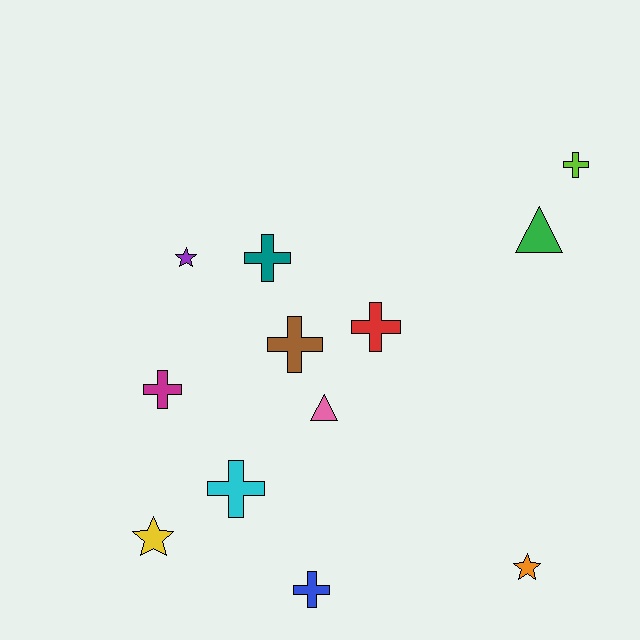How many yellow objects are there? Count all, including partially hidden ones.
There is 1 yellow object.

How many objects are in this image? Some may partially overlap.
There are 12 objects.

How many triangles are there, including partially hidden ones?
There are 2 triangles.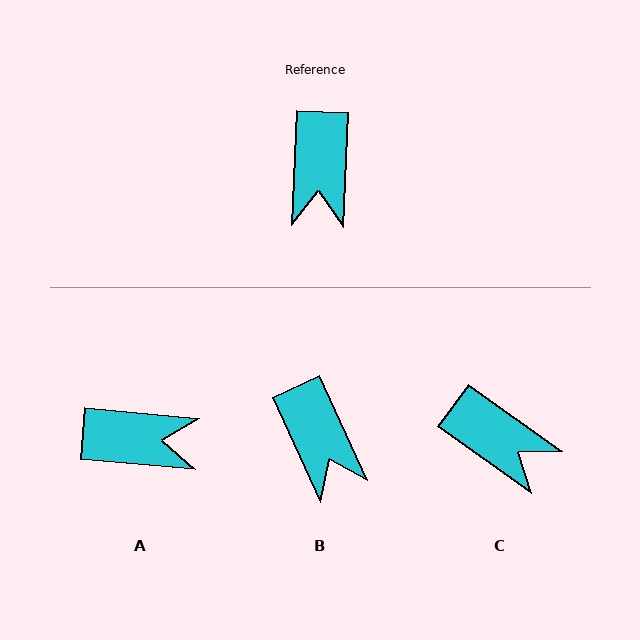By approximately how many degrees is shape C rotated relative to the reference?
Approximately 57 degrees counter-clockwise.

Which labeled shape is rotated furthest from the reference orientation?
A, about 87 degrees away.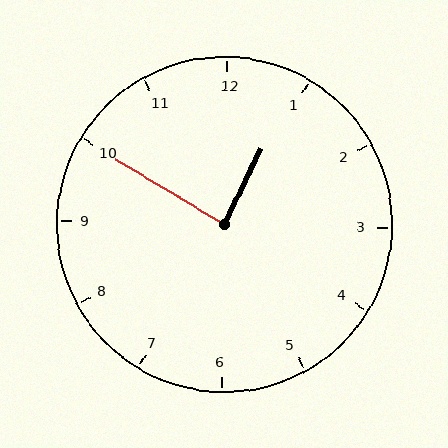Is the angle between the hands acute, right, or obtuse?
It is right.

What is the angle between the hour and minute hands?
Approximately 85 degrees.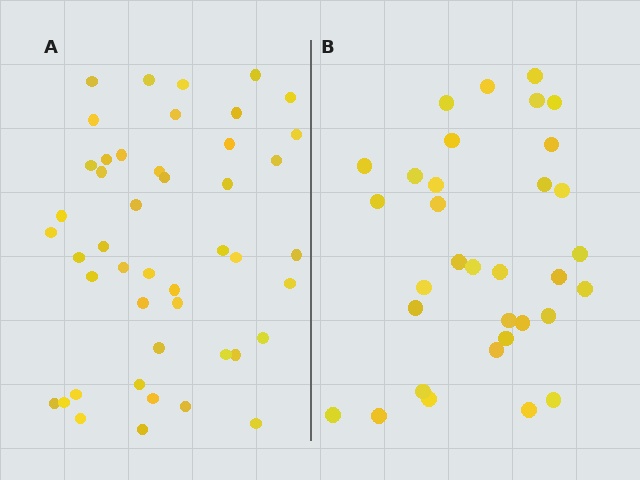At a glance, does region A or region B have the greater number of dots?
Region A (the left region) has more dots.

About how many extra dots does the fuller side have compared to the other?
Region A has approximately 15 more dots than region B.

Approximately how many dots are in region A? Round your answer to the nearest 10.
About 50 dots. (The exact count is 46, which rounds to 50.)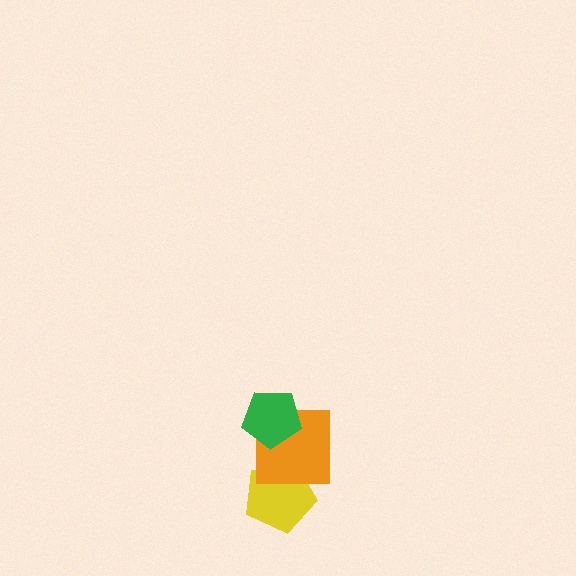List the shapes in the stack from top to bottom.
From top to bottom: the green pentagon, the orange square, the yellow pentagon.